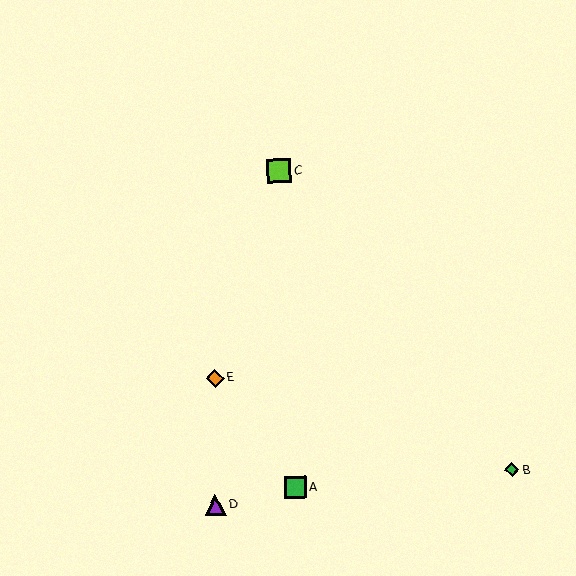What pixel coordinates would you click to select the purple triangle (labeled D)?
Click at (215, 505) to select the purple triangle D.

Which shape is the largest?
The lime square (labeled C) is the largest.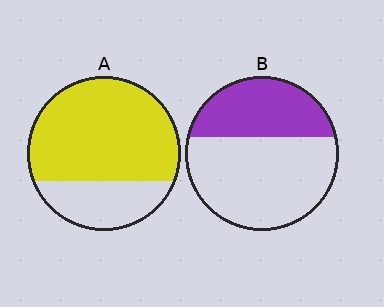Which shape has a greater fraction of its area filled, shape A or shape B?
Shape A.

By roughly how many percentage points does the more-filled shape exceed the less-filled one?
By roughly 35 percentage points (A over B).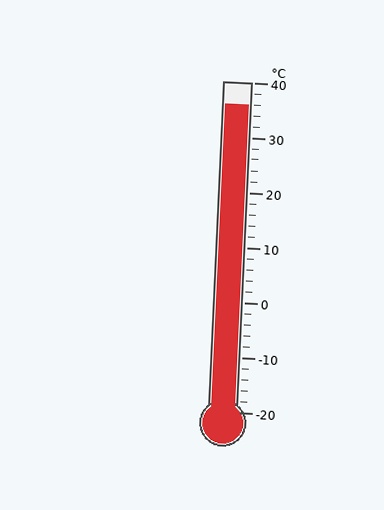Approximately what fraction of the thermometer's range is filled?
The thermometer is filled to approximately 95% of its range.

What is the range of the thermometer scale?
The thermometer scale ranges from -20°C to 40°C.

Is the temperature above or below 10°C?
The temperature is above 10°C.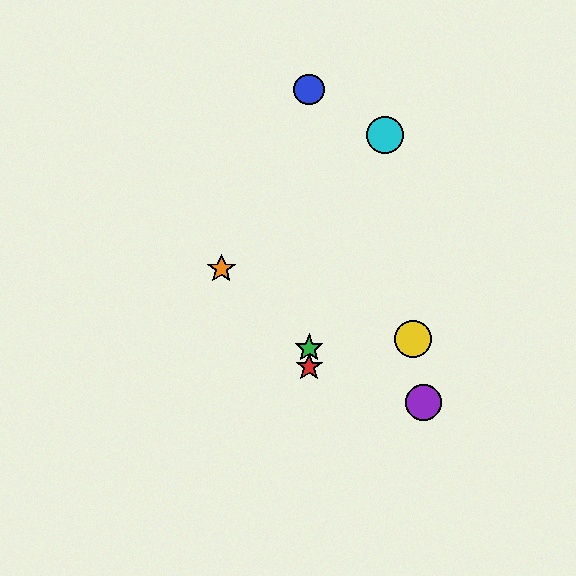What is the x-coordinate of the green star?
The green star is at x≈309.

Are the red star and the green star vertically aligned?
Yes, both are at x≈309.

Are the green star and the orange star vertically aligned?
No, the green star is at x≈309 and the orange star is at x≈221.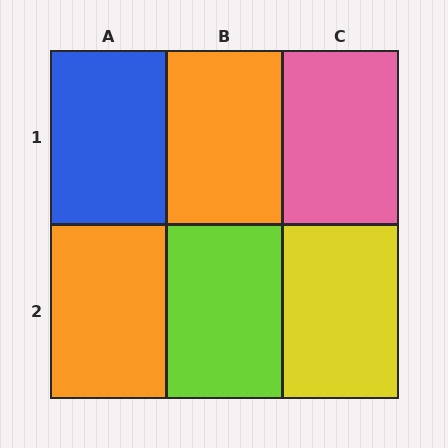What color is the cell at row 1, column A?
Blue.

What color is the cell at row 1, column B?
Orange.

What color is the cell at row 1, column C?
Pink.